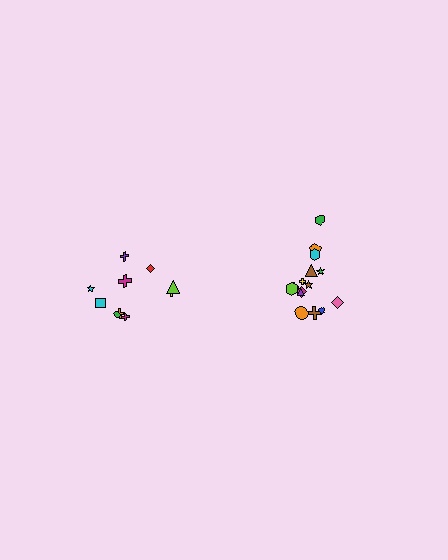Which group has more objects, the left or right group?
The right group.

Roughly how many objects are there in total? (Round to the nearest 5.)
Roughly 25 objects in total.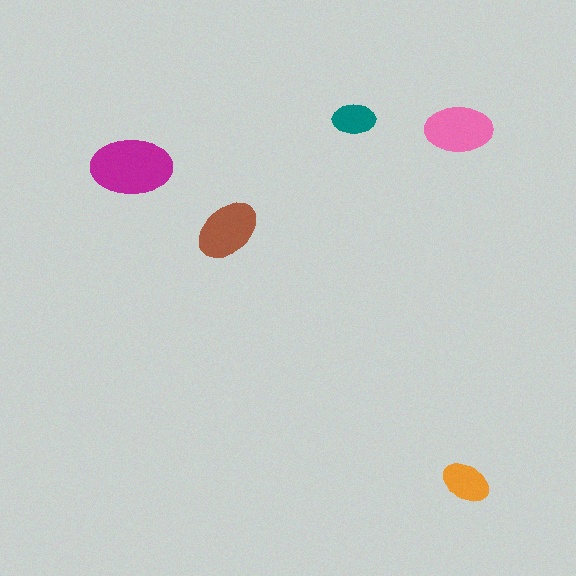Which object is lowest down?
The orange ellipse is bottommost.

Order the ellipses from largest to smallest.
the magenta one, the pink one, the brown one, the orange one, the teal one.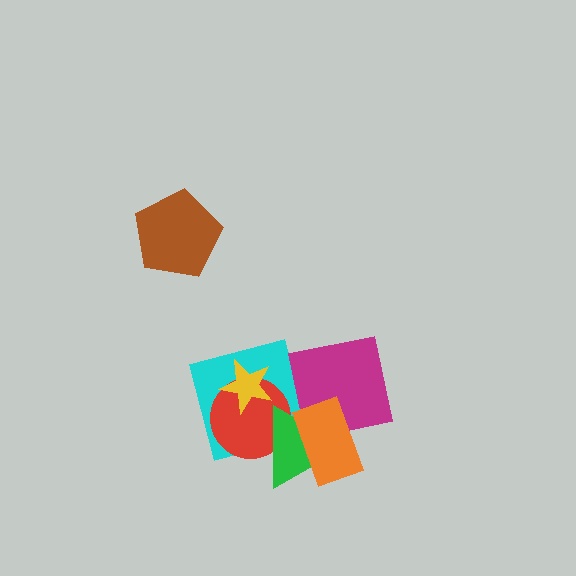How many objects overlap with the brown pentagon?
0 objects overlap with the brown pentagon.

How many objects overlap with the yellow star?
2 objects overlap with the yellow star.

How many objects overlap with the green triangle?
4 objects overlap with the green triangle.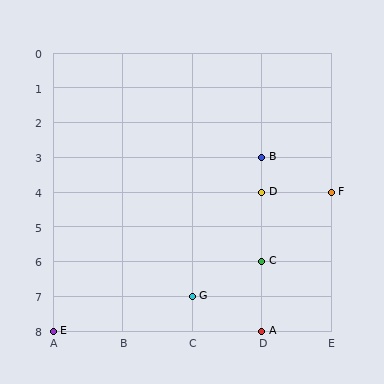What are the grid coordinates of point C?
Point C is at grid coordinates (D, 6).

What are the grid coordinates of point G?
Point G is at grid coordinates (C, 7).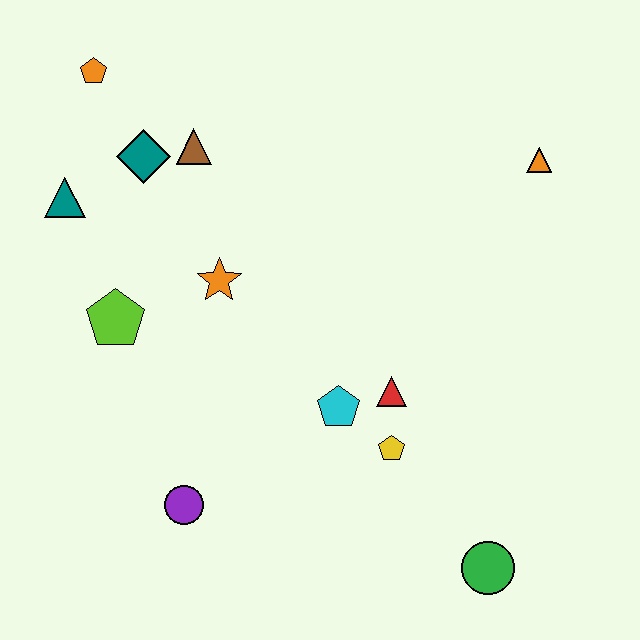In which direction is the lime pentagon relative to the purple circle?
The lime pentagon is above the purple circle.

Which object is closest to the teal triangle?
The teal diamond is closest to the teal triangle.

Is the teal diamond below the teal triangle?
No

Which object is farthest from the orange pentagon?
The green circle is farthest from the orange pentagon.